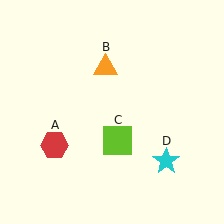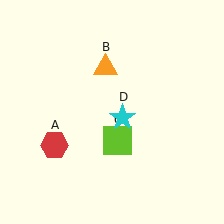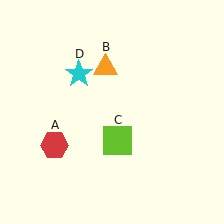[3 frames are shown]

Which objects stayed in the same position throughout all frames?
Red hexagon (object A) and orange triangle (object B) and lime square (object C) remained stationary.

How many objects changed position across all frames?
1 object changed position: cyan star (object D).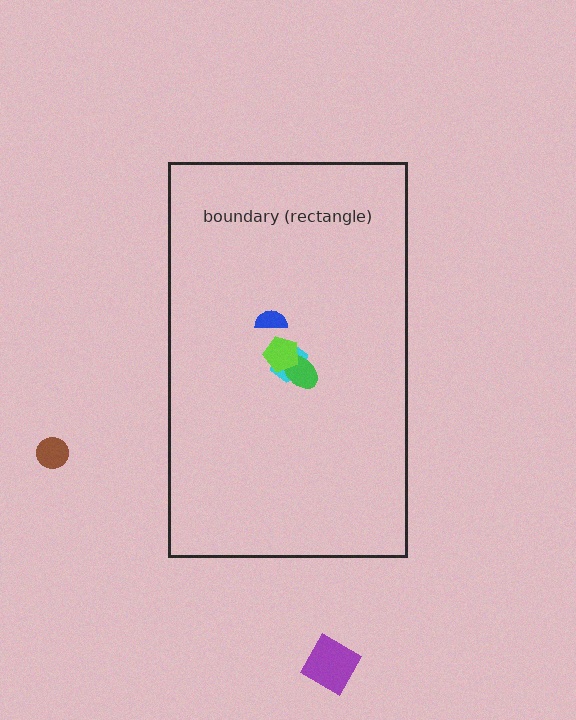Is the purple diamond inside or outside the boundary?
Outside.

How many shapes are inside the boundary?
4 inside, 2 outside.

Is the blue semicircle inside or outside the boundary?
Inside.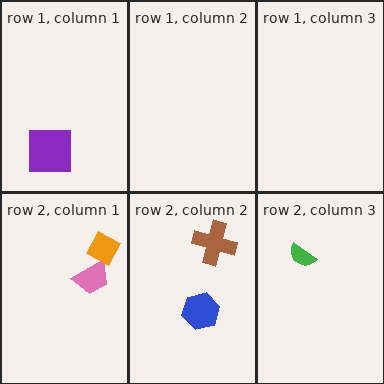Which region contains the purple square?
The row 1, column 1 region.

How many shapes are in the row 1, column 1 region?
1.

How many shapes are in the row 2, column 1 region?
2.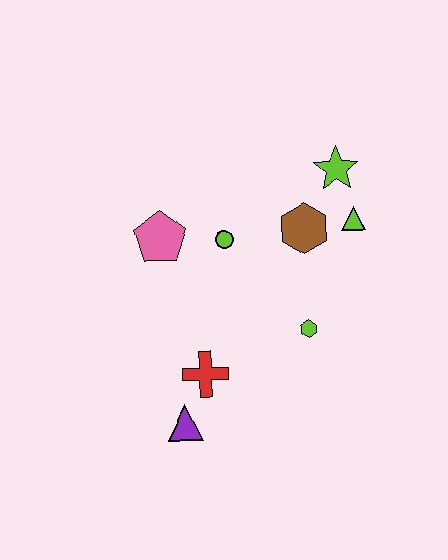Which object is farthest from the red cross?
The lime star is farthest from the red cross.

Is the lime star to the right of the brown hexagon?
Yes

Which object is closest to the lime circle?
The pink pentagon is closest to the lime circle.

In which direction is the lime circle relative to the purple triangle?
The lime circle is above the purple triangle.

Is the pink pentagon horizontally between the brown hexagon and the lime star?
No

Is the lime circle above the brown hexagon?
No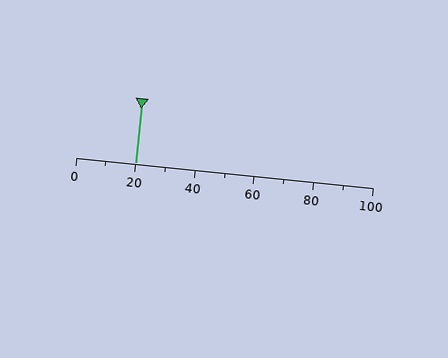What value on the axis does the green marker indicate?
The marker indicates approximately 20.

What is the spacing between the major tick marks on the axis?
The major ticks are spaced 20 apart.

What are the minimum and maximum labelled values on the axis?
The axis runs from 0 to 100.